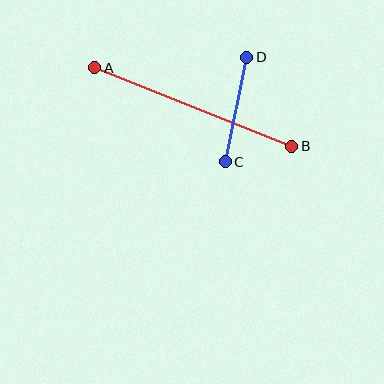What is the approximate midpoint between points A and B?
The midpoint is at approximately (193, 107) pixels.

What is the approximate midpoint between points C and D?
The midpoint is at approximately (236, 110) pixels.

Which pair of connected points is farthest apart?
Points A and B are farthest apart.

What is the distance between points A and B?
The distance is approximately 212 pixels.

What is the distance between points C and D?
The distance is approximately 107 pixels.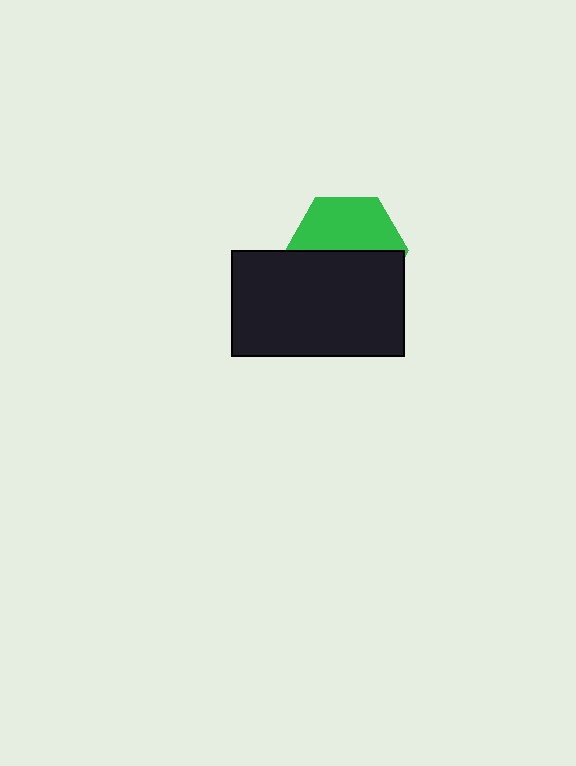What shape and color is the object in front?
The object in front is a black rectangle.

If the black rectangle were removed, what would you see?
You would see the complete green hexagon.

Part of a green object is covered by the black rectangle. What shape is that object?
It is a hexagon.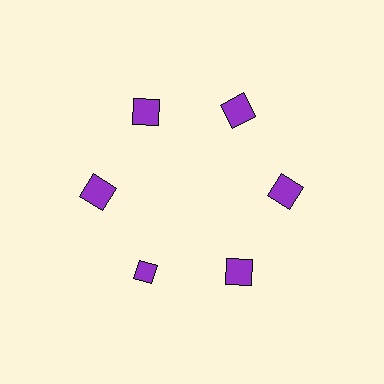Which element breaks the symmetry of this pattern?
The purple diamond at roughly the 7 o'clock position breaks the symmetry. All other shapes are purple squares.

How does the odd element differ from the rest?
It has a different shape: diamond instead of square.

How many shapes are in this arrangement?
There are 6 shapes arranged in a ring pattern.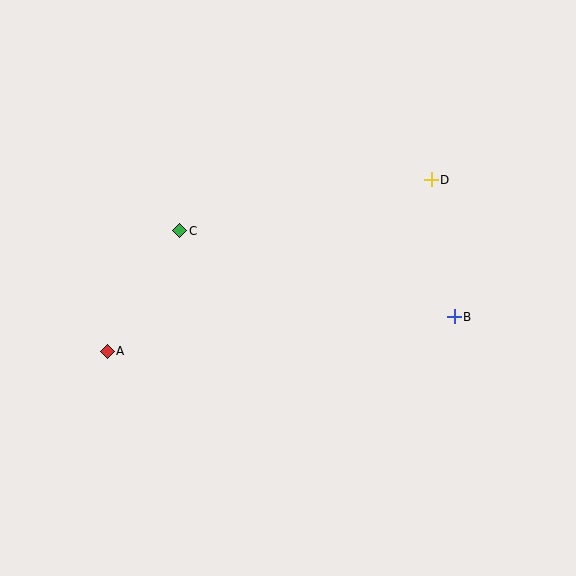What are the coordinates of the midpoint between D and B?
The midpoint between D and B is at (443, 248).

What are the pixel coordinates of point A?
Point A is at (107, 351).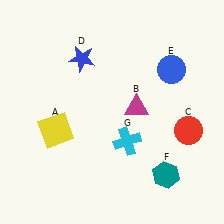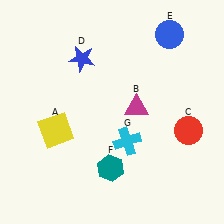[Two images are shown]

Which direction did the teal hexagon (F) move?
The teal hexagon (F) moved left.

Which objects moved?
The objects that moved are: the blue circle (E), the teal hexagon (F).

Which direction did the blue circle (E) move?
The blue circle (E) moved up.